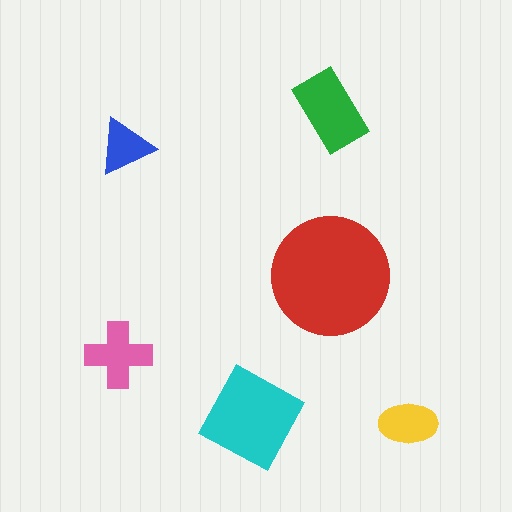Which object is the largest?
The red circle.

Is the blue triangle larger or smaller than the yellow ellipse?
Smaller.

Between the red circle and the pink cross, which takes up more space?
The red circle.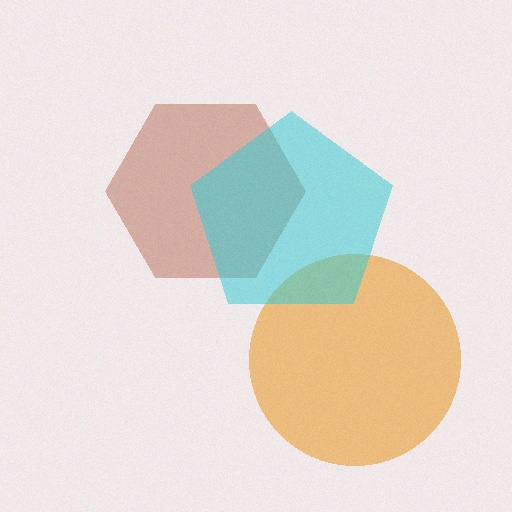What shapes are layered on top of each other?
The layered shapes are: an orange circle, a brown hexagon, a cyan pentagon.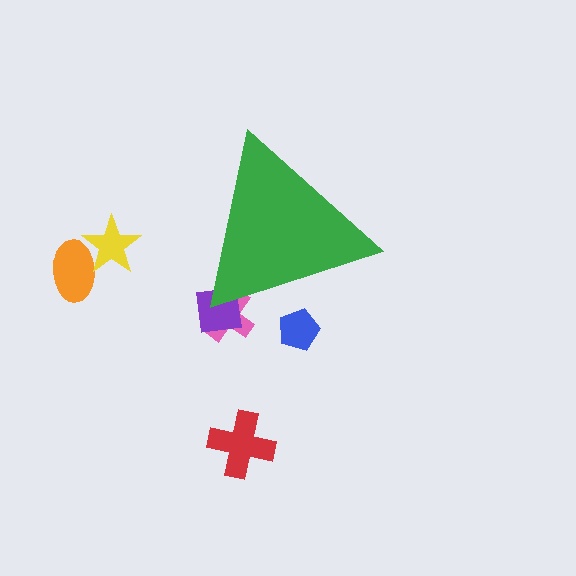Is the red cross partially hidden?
No, the red cross is fully visible.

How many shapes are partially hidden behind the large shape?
3 shapes are partially hidden.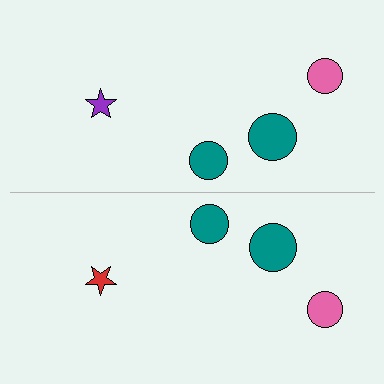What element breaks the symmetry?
The red star on the bottom side breaks the symmetry — its mirror counterpart is purple.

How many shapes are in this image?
There are 8 shapes in this image.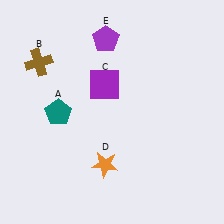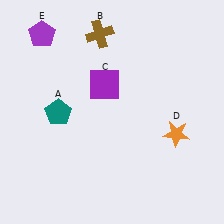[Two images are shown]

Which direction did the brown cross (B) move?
The brown cross (B) moved right.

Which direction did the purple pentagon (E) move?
The purple pentagon (E) moved left.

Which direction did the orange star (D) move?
The orange star (D) moved right.